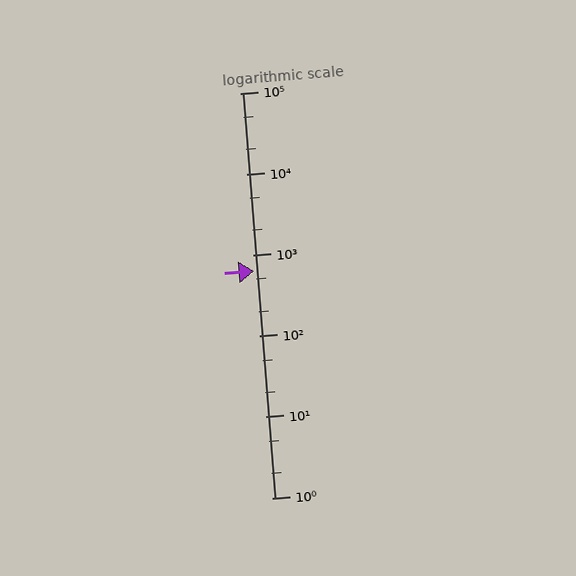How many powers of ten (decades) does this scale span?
The scale spans 5 decades, from 1 to 100000.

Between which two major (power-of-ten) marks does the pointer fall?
The pointer is between 100 and 1000.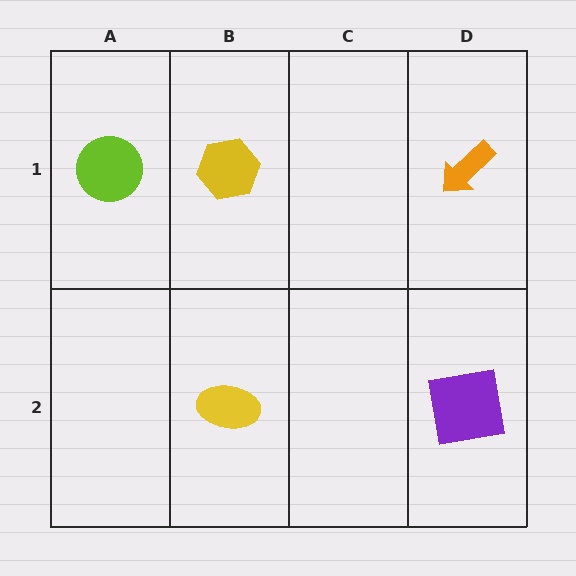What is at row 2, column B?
A yellow ellipse.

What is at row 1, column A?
A lime circle.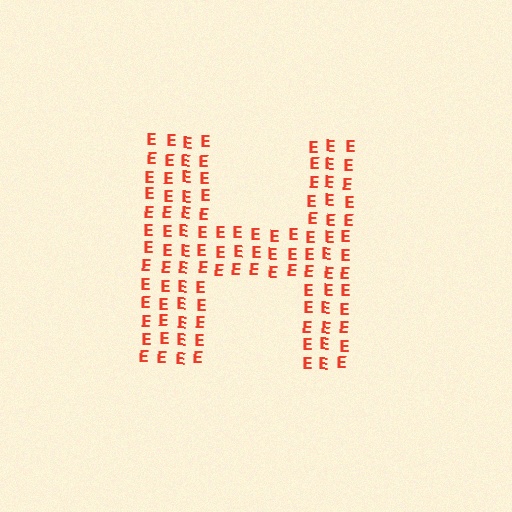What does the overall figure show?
The overall figure shows the letter H.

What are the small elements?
The small elements are letter E's.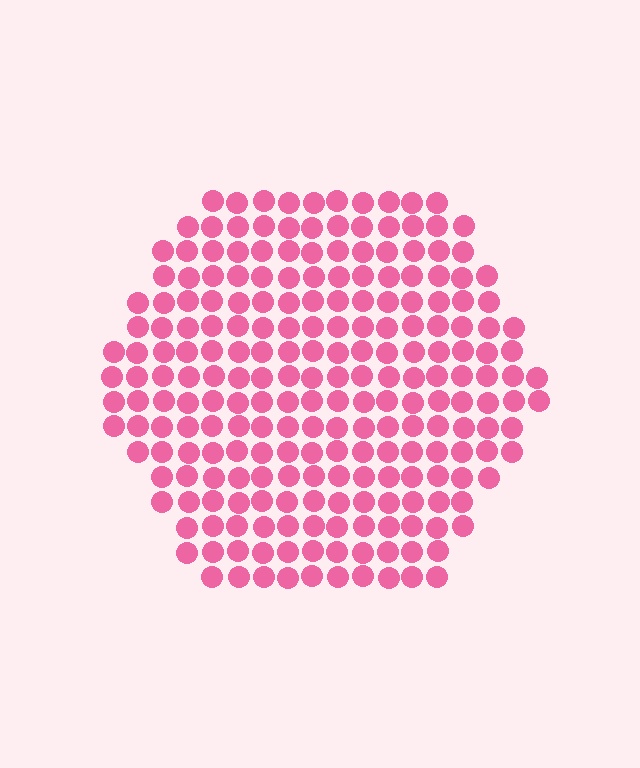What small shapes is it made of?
It is made of small circles.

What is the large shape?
The large shape is a hexagon.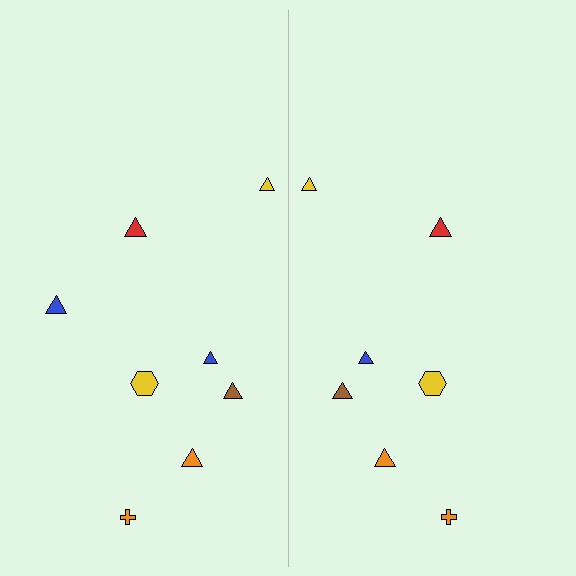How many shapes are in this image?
There are 15 shapes in this image.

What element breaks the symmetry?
A blue triangle is missing from the right side.